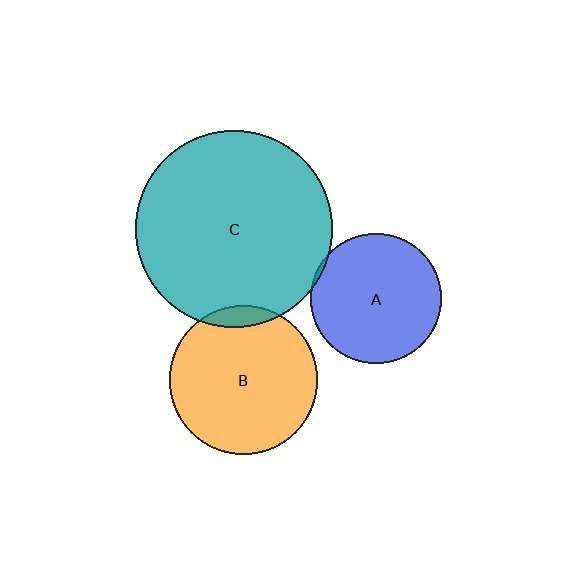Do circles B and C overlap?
Yes.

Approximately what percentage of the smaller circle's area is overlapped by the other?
Approximately 5%.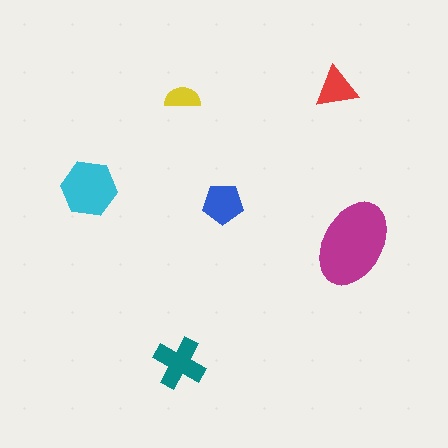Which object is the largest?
The magenta ellipse.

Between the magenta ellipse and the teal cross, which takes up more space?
The magenta ellipse.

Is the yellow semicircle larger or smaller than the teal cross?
Smaller.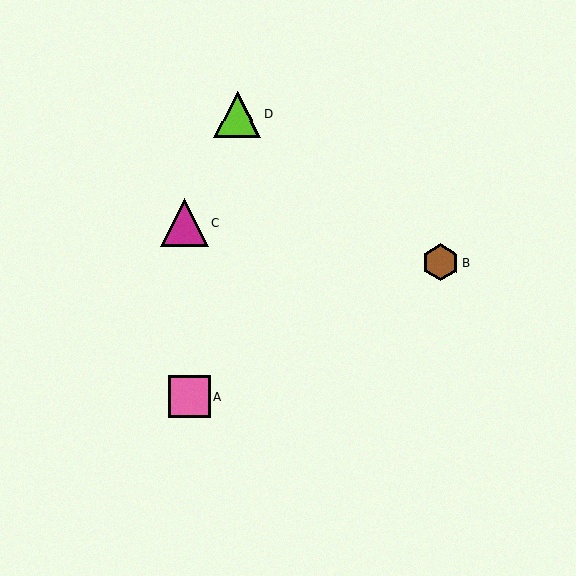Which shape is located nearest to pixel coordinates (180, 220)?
The magenta triangle (labeled C) at (185, 222) is nearest to that location.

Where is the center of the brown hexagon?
The center of the brown hexagon is at (441, 263).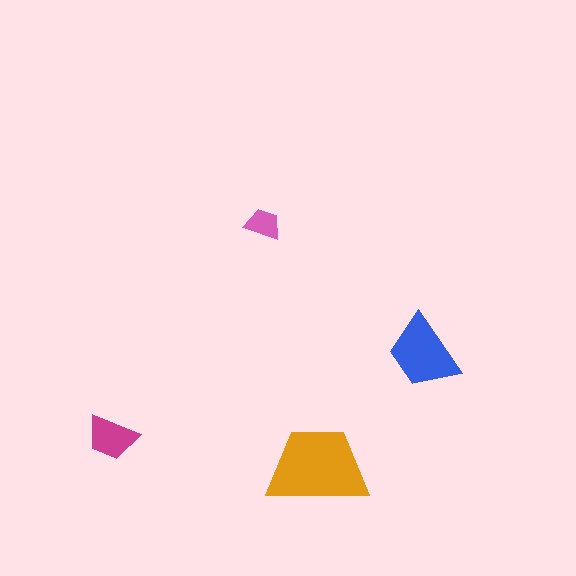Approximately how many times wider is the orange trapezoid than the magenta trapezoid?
About 2 times wider.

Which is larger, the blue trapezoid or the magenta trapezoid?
The blue one.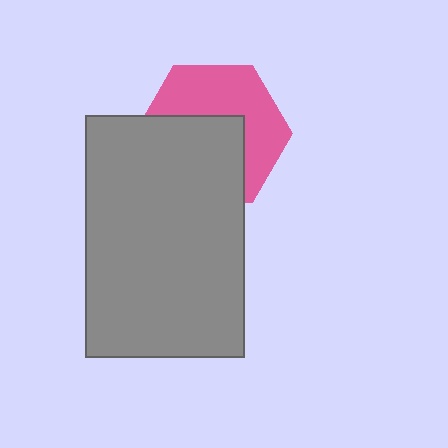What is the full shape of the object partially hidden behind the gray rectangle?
The partially hidden object is a pink hexagon.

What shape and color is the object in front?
The object in front is a gray rectangle.